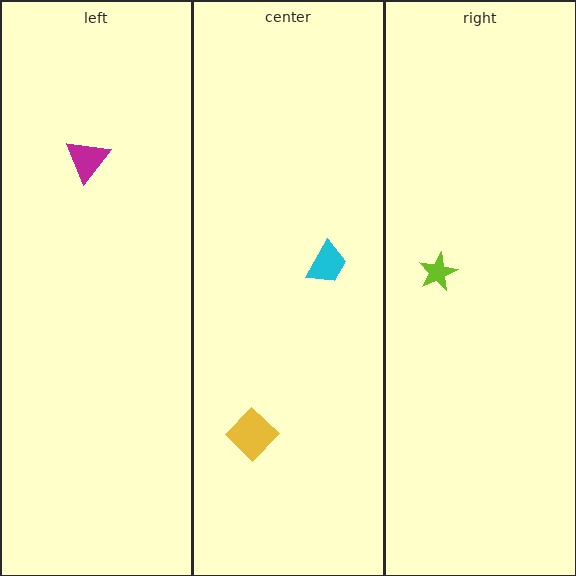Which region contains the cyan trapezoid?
The center region.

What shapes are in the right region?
The lime star.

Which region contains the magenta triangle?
The left region.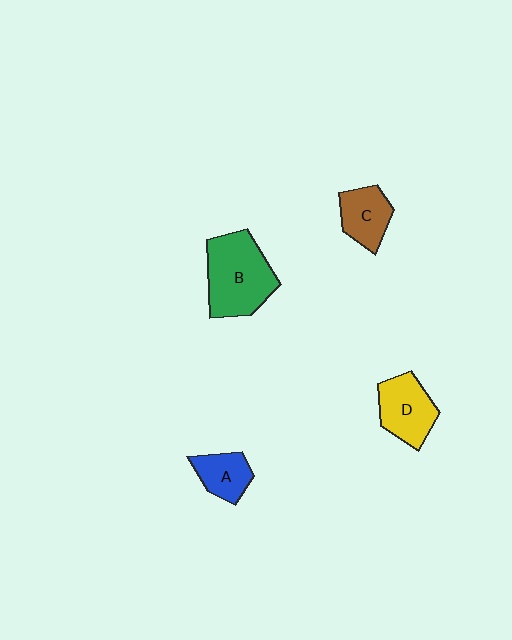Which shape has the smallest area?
Shape A (blue).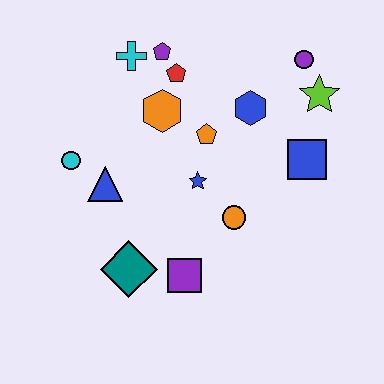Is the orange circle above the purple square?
Yes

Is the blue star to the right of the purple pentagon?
Yes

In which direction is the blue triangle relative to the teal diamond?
The blue triangle is above the teal diamond.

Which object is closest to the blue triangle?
The cyan circle is closest to the blue triangle.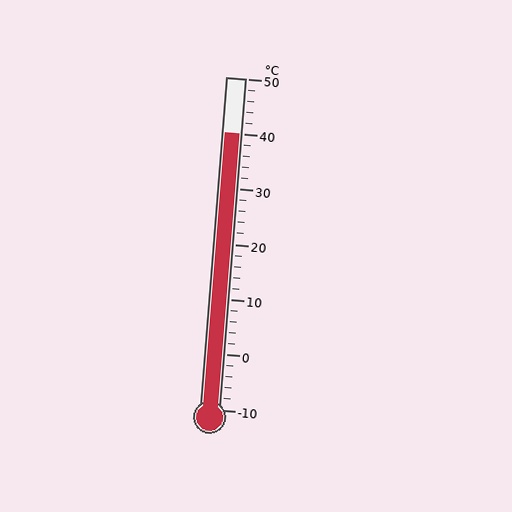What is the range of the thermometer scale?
The thermometer scale ranges from -10°C to 50°C.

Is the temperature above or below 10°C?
The temperature is above 10°C.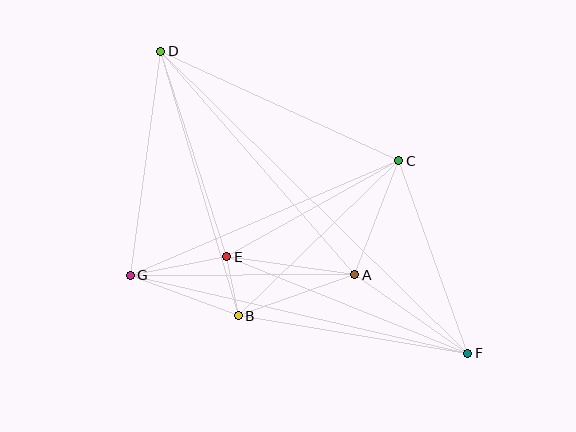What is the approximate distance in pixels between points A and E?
The distance between A and E is approximately 129 pixels.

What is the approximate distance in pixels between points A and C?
The distance between A and C is approximately 122 pixels.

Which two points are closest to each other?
Points B and E are closest to each other.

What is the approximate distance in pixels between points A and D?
The distance between A and D is approximately 296 pixels.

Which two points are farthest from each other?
Points D and F are farthest from each other.